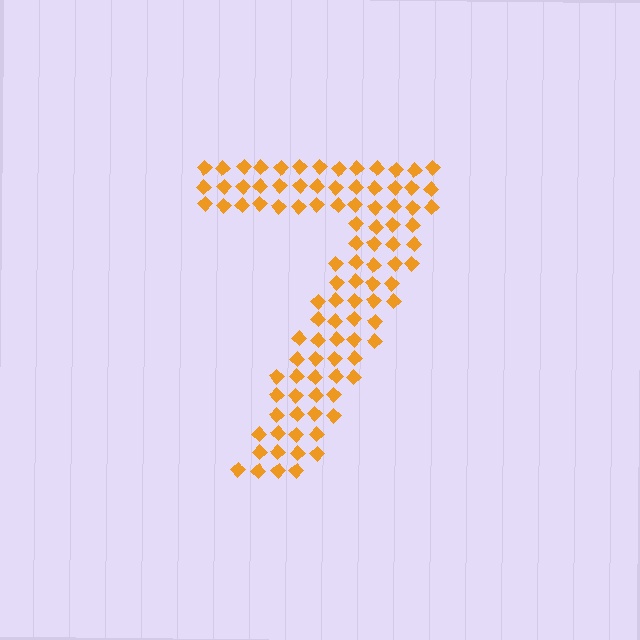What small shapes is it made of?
It is made of small diamonds.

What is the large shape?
The large shape is the digit 7.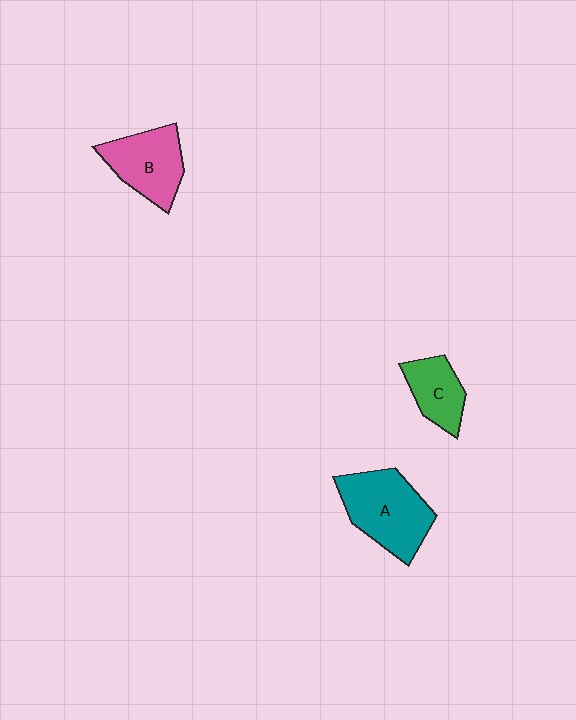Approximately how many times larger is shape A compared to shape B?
Approximately 1.2 times.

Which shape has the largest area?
Shape A (teal).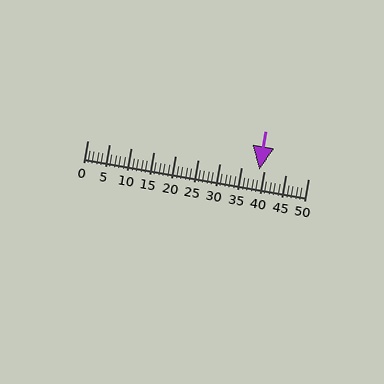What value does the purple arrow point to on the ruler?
The purple arrow points to approximately 39.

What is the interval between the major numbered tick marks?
The major tick marks are spaced 5 units apart.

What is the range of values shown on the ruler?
The ruler shows values from 0 to 50.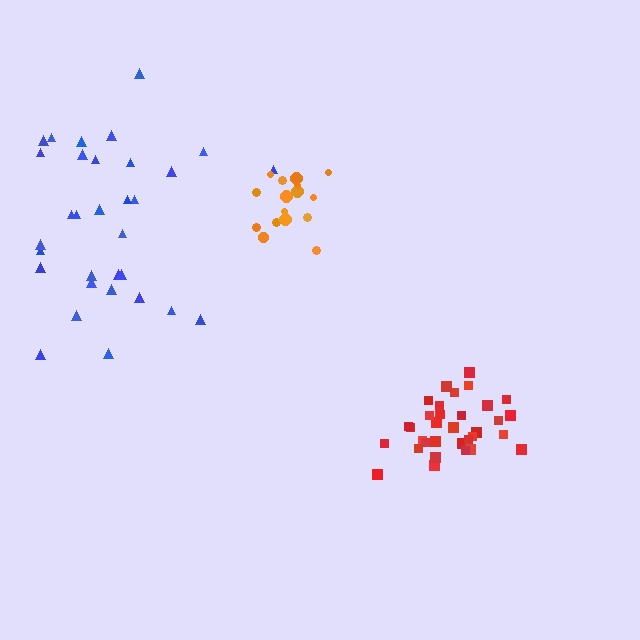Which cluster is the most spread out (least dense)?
Blue.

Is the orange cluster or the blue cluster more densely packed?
Orange.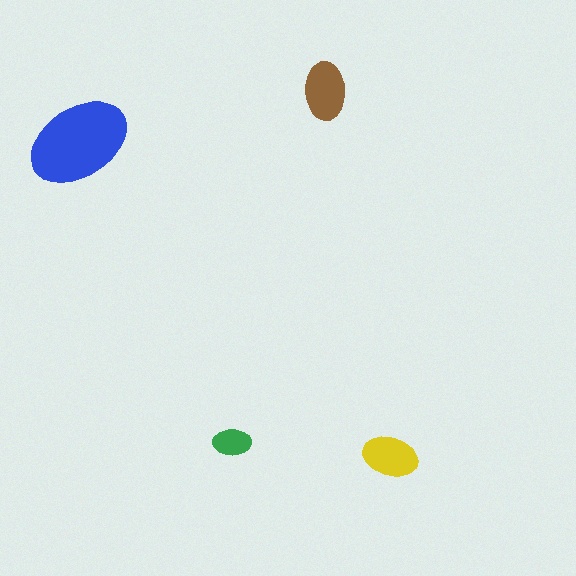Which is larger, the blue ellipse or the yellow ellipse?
The blue one.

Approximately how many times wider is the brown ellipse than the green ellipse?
About 1.5 times wider.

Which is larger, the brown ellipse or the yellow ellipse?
The brown one.